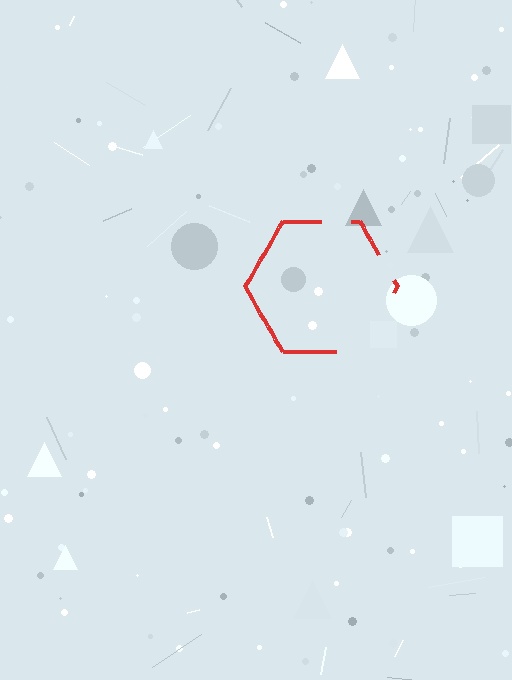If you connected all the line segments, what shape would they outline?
They would outline a hexagon.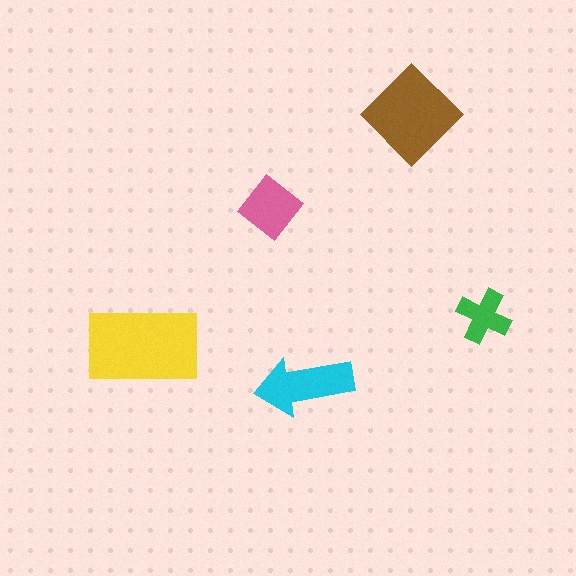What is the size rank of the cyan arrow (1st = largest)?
3rd.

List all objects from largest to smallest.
The yellow rectangle, the brown diamond, the cyan arrow, the pink diamond, the green cross.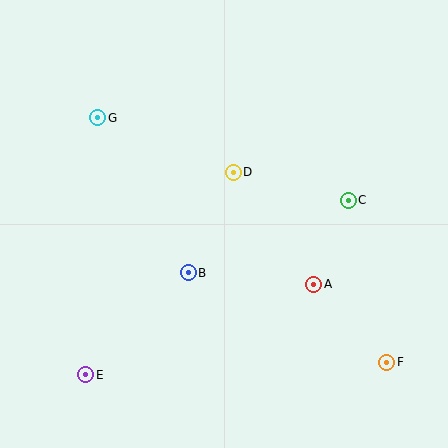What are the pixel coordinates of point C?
Point C is at (348, 200).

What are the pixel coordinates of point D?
Point D is at (233, 172).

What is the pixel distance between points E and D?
The distance between E and D is 251 pixels.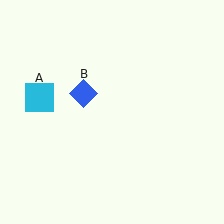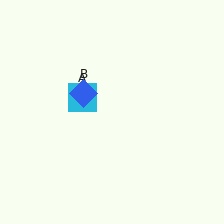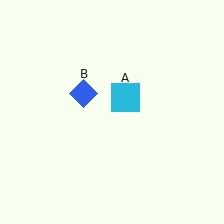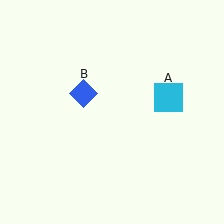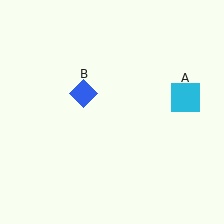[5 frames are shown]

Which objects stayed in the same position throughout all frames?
Blue diamond (object B) remained stationary.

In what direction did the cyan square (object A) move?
The cyan square (object A) moved right.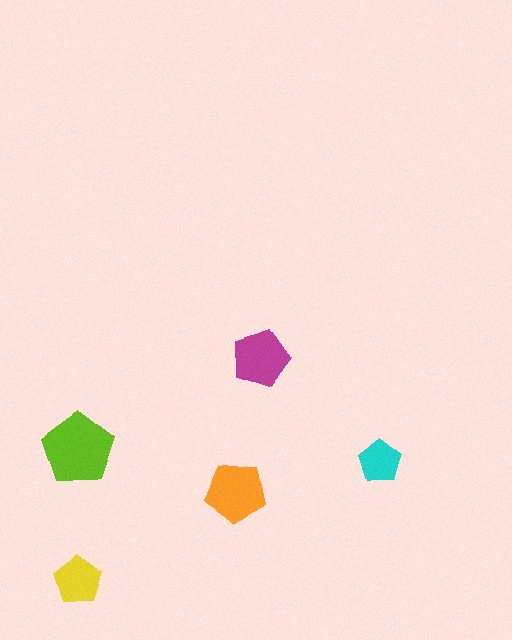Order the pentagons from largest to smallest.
the lime one, the orange one, the magenta one, the yellow one, the cyan one.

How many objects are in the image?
There are 5 objects in the image.